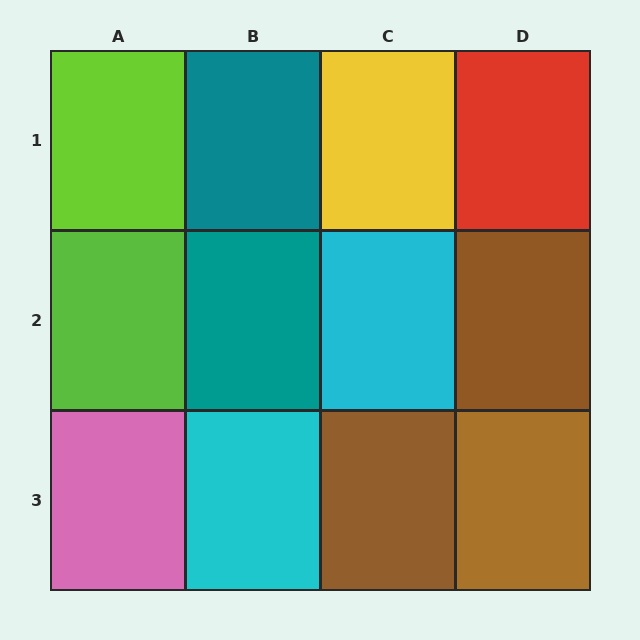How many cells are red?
1 cell is red.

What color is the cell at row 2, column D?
Brown.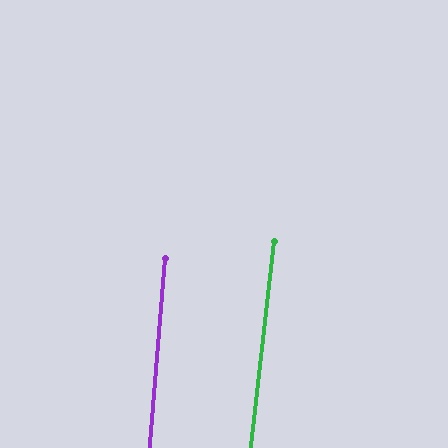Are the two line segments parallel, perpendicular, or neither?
Parallel — their directions differ by only 1.7°.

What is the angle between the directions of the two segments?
Approximately 2 degrees.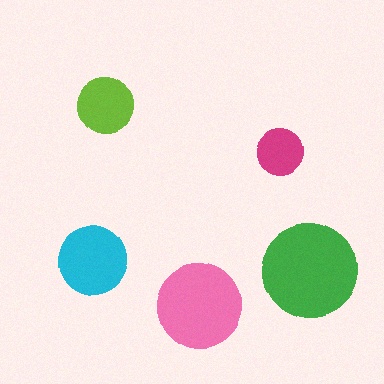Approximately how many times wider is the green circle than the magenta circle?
About 2 times wider.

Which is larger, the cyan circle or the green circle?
The green one.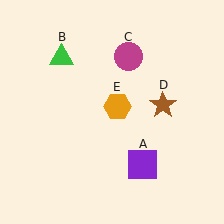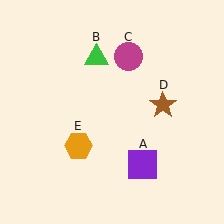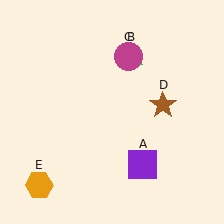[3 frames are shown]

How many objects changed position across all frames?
2 objects changed position: green triangle (object B), orange hexagon (object E).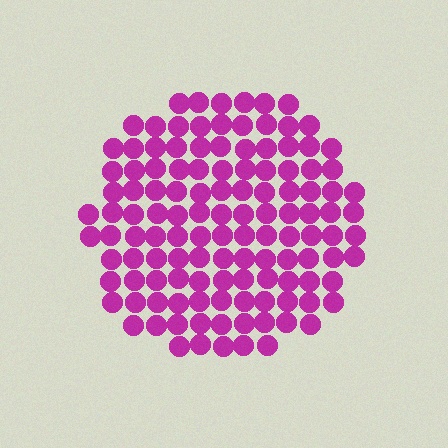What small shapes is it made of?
It is made of small circles.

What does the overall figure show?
The overall figure shows a circle.